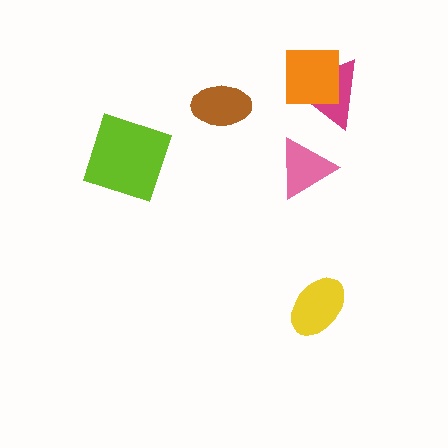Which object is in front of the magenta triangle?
The orange square is in front of the magenta triangle.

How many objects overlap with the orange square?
1 object overlaps with the orange square.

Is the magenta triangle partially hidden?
Yes, it is partially covered by another shape.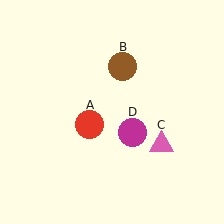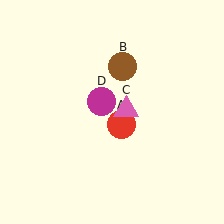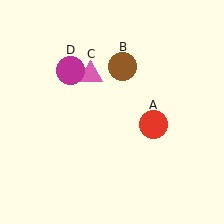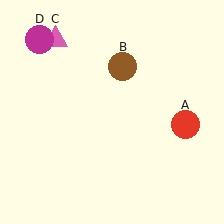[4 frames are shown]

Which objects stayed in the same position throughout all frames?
Brown circle (object B) remained stationary.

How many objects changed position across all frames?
3 objects changed position: red circle (object A), pink triangle (object C), magenta circle (object D).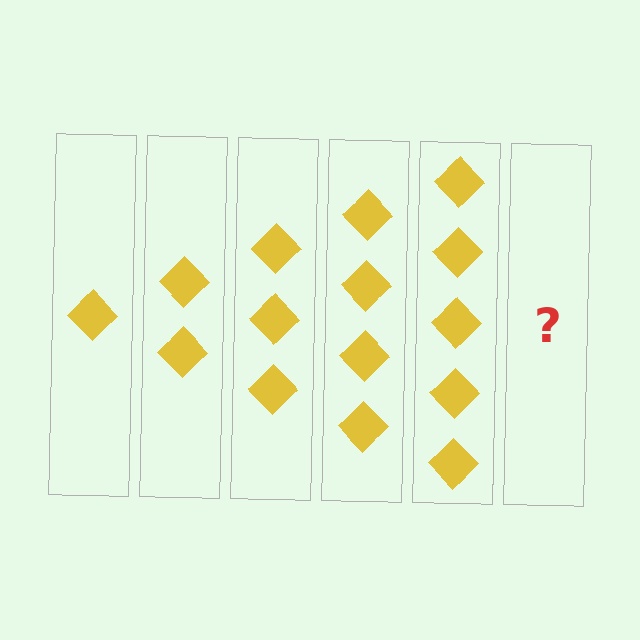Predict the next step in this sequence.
The next step is 6 diamonds.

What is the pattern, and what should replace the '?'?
The pattern is that each step adds one more diamond. The '?' should be 6 diamonds.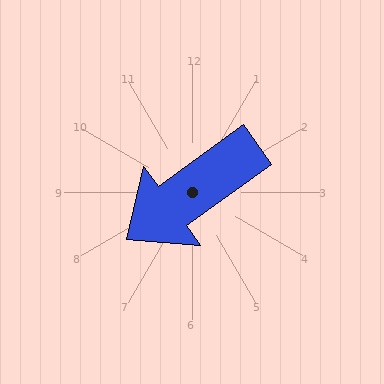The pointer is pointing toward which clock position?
Roughly 8 o'clock.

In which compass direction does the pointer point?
Southwest.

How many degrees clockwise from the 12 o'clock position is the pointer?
Approximately 234 degrees.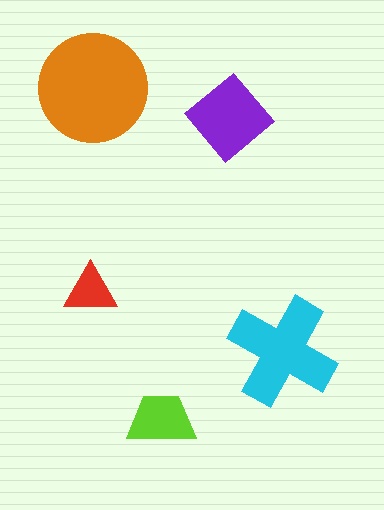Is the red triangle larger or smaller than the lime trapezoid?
Smaller.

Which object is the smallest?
The red triangle.